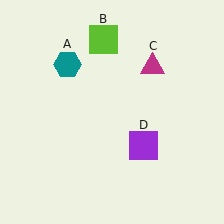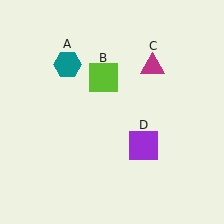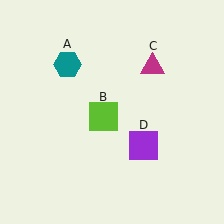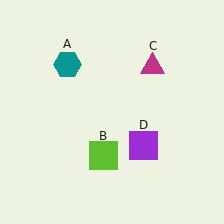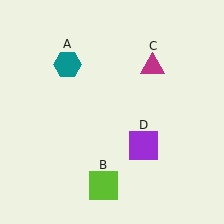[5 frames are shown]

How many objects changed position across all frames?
1 object changed position: lime square (object B).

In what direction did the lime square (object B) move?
The lime square (object B) moved down.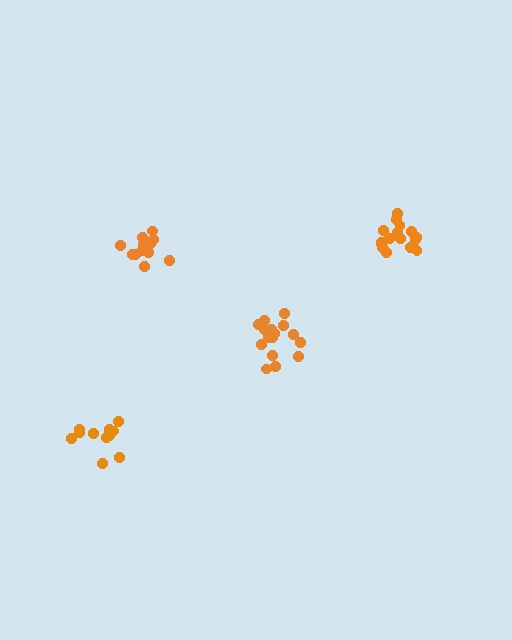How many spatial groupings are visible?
There are 4 spatial groupings.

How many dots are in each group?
Group 1: 13 dots, Group 2: 16 dots, Group 3: 17 dots, Group 4: 13 dots (59 total).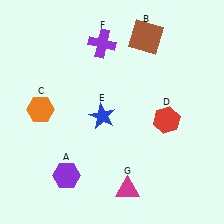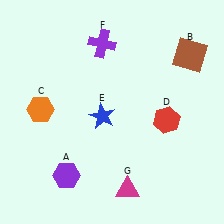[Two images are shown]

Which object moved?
The brown square (B) moved right.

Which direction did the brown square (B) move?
The brown square (B) moved right.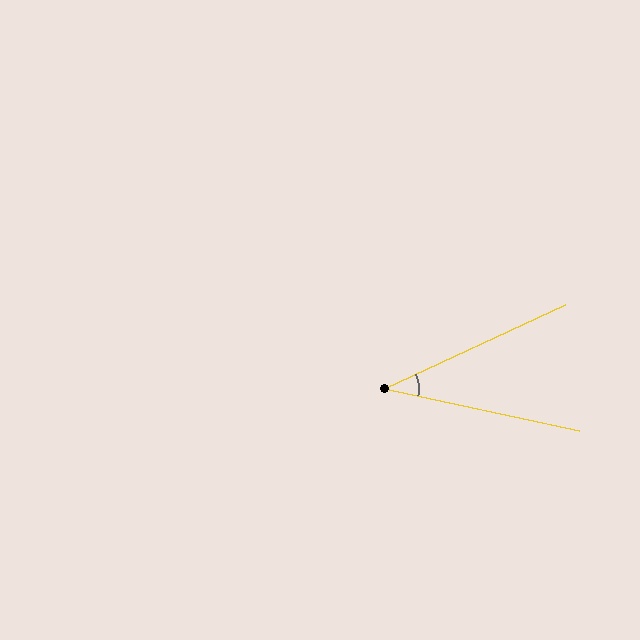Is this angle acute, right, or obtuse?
It is acute.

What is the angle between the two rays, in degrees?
Approximately 37 degrees.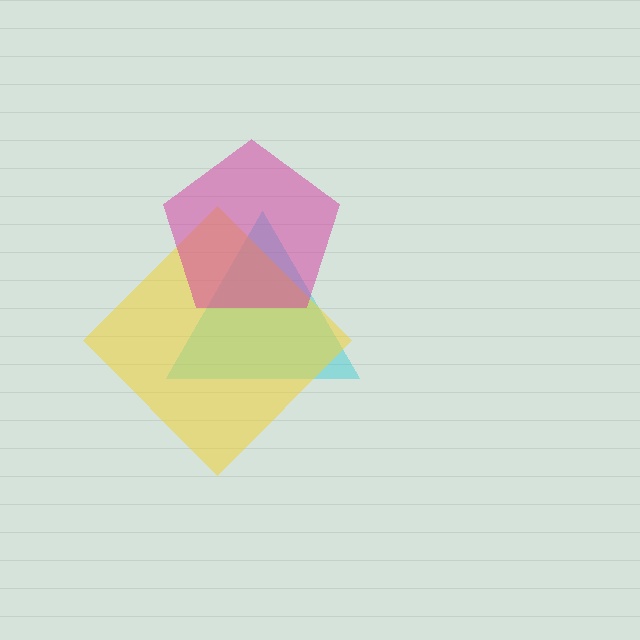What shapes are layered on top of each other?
The layered shapes are: a cyan triangle, a yellow diamond, a magenta pentagon.